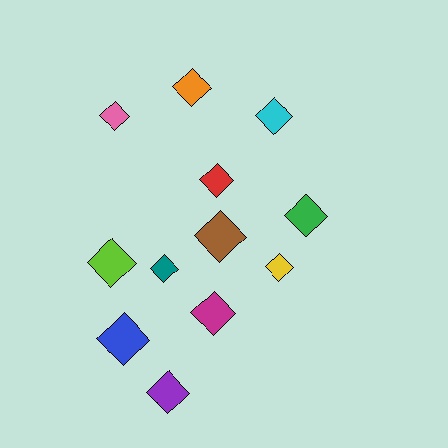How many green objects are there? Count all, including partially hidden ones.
There is 1 green object.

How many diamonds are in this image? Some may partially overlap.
There are 12 diamonds.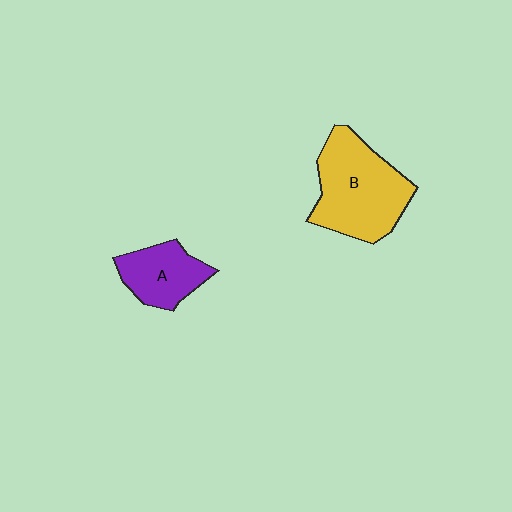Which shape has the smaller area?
Shape A (purple).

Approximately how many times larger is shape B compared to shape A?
Approximately 1.8 times.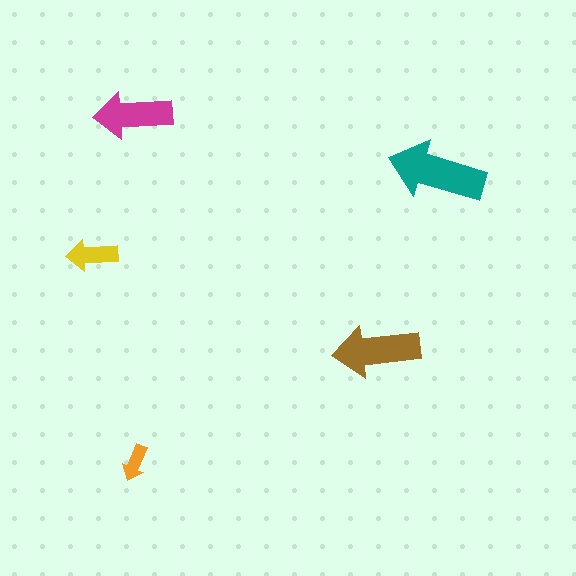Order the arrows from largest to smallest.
the teal one, the brown one, the magenta one, the yellow one, the orange one.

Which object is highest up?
The magenta arrow is topmost.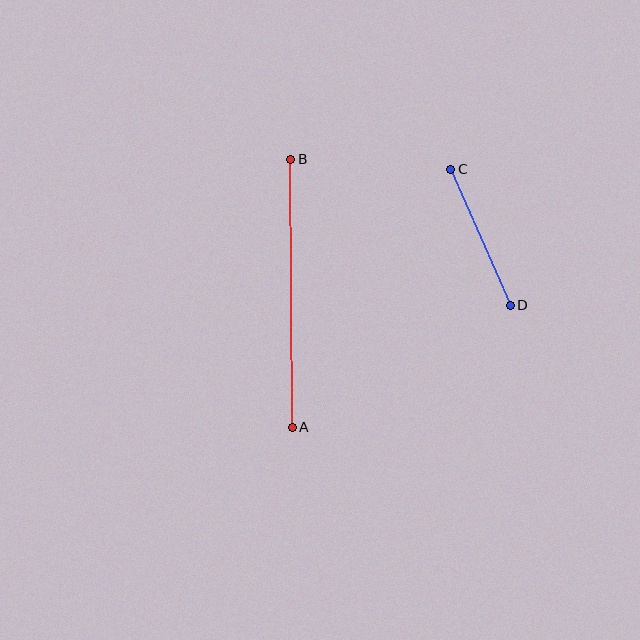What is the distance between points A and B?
The distance is approximately 268 pixels.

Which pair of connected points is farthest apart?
Points A and B are farthest apart.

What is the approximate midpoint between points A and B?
The midpoint is at approximately (291, 293) pixels.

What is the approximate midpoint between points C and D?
The midpoint is at approximately (480, 237) pixels.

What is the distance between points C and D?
The distance is approximately 148 pixels.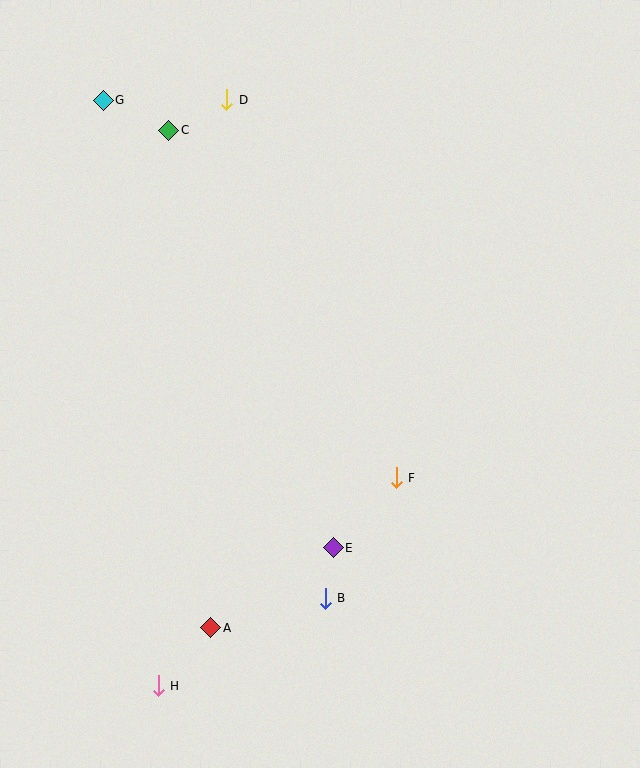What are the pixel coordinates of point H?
Point H is at (158, 686).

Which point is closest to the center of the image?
Point F at (396, 478) is closest to the center.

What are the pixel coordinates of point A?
Point A is at (211, 628).